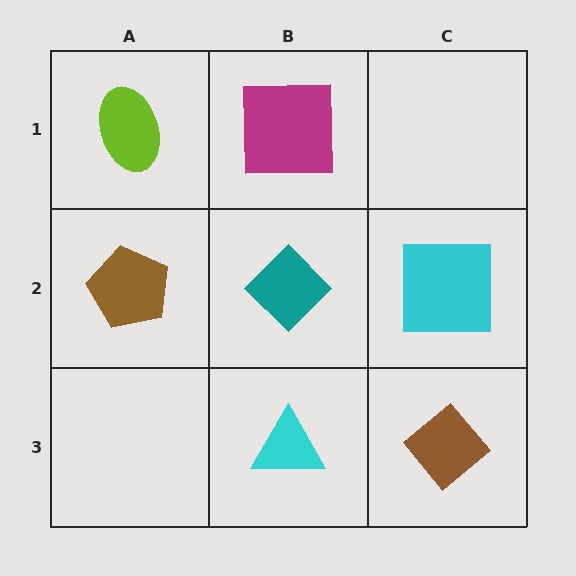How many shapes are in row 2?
3 shapes.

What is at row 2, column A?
A brown pentagon.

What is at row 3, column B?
A cyan triangle.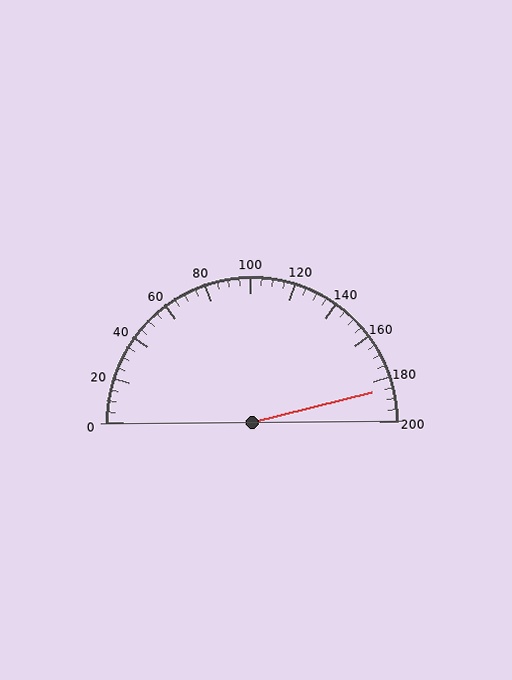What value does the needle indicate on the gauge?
The needle indicates approximately 185.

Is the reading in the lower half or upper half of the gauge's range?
The reading is in the upper half of the range (0 to 200).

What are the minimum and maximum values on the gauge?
The gauge ranges from 0 to 200.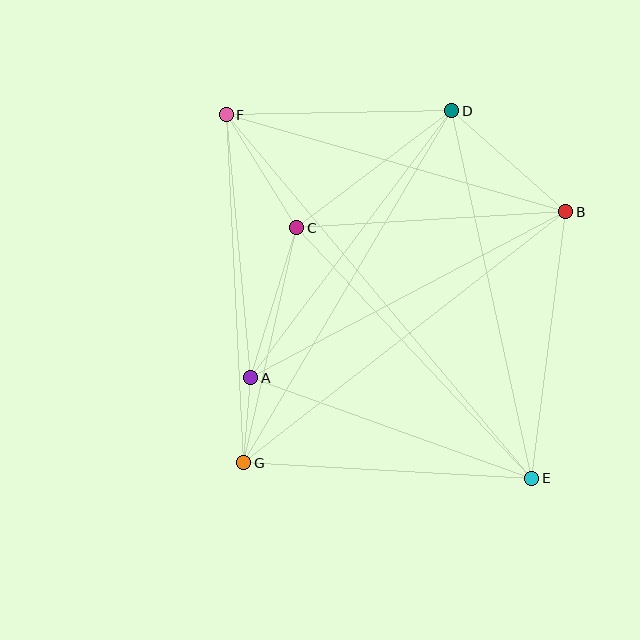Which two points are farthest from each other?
Points E and F are farthest from each other.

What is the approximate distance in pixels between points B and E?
The distance between B and E is approximately 268 pixels.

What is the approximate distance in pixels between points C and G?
The distance between C and G is approximately 241 pixels.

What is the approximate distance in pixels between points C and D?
The distance between C and D is approximately 195 pixels.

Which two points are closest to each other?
Points A and G are closest to each other.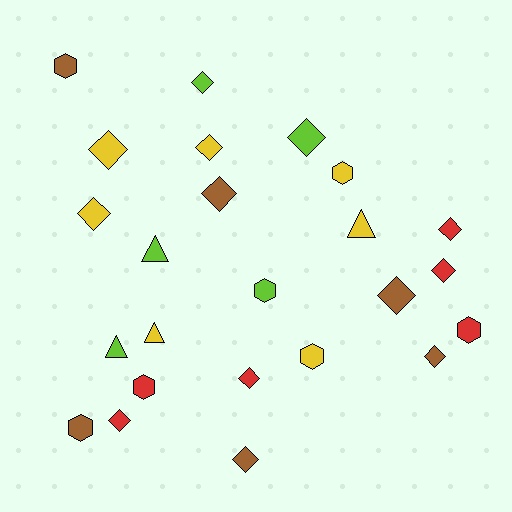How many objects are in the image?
There are 24 objects.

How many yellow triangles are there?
There are 2 yellow triangles.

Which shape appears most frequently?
Diamond, with 13 objects.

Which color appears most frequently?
Yellow, with 7 objects.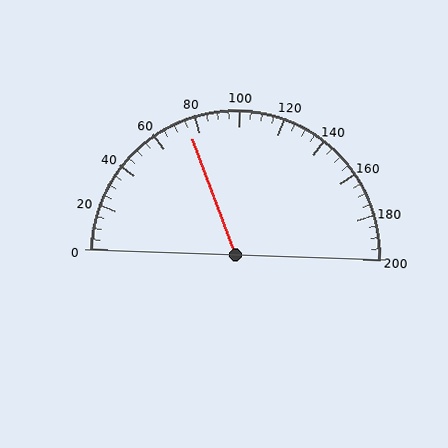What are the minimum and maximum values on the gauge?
The gauge ranges from 0 to 200.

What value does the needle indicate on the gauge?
The needle indicates approximately 75.